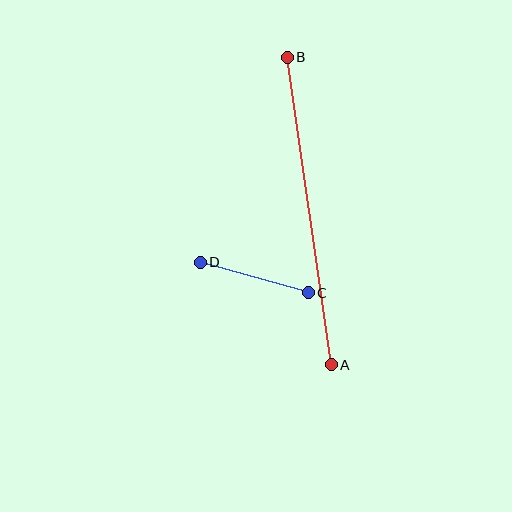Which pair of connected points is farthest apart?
Points A and B are farthest apart.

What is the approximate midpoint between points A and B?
The midpoint is at approximately (309, 211) pixels.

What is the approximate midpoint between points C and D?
The midpoint is at approximately (254, 278) pixels.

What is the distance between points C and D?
The distance is approximately 112 pixels.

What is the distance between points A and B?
The distance is approximately 310 pixels.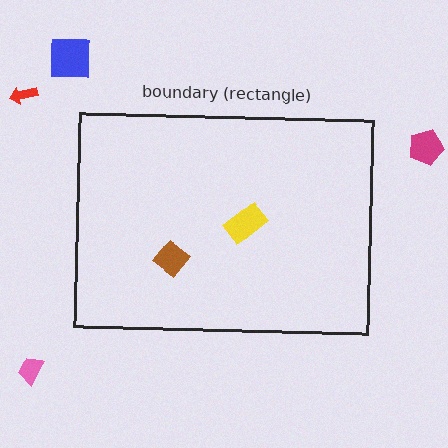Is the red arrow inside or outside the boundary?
Outside.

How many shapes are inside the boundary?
2 inside, 4 outside.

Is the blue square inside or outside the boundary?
Outside.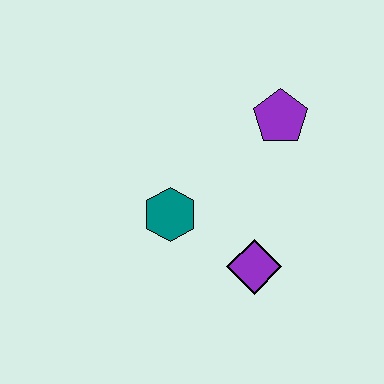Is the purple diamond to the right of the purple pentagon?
No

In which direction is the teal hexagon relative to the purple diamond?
The teal hexagon is to the left of the purple diamond.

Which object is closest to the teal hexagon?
The purple diamond is closest to the teal hexagon.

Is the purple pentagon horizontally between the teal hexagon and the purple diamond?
No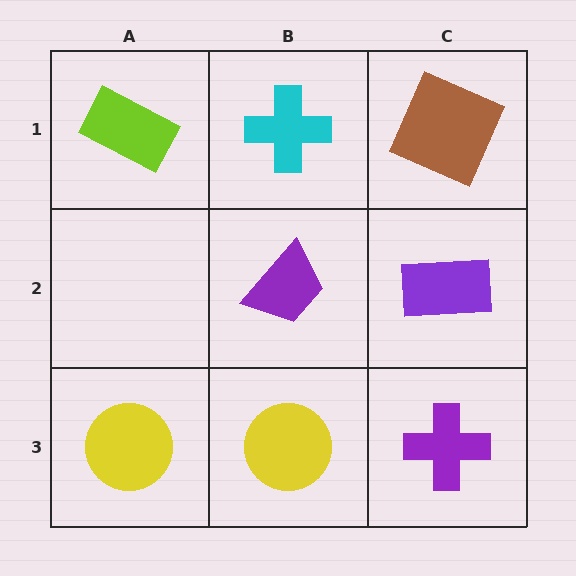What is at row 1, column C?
A brown square.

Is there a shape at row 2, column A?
No, that cell is empty.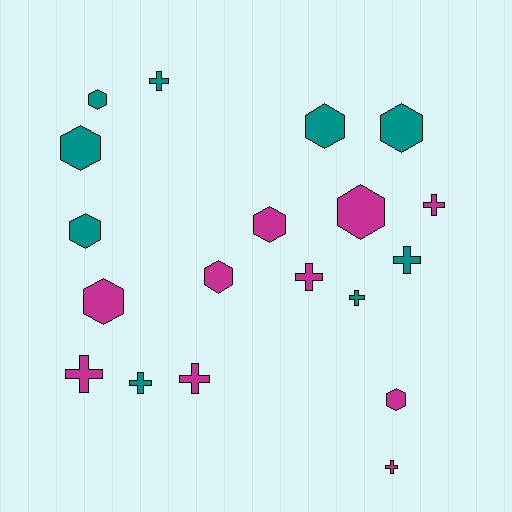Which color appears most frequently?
Magenta, with 10 objects.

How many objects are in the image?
There are 19 objects.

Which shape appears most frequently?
Hexagon, with 10 objects.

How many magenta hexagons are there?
There are 5 magenta hexagons.